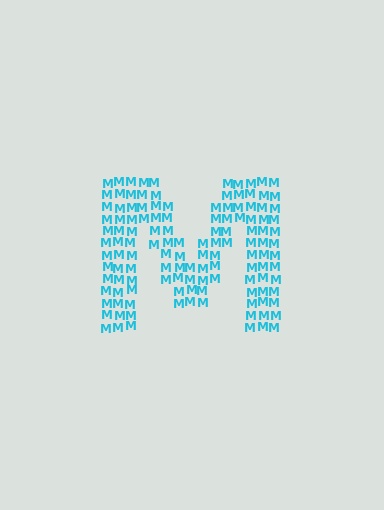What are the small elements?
The small elements are letter M's.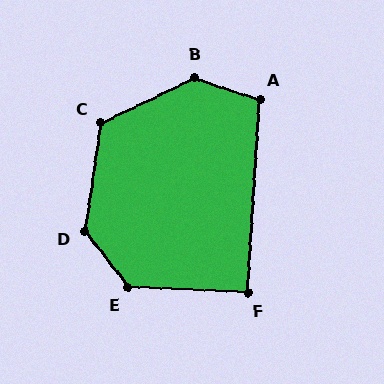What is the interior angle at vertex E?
Approximately 131 degrees (obtuse).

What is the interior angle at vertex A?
Approximately 105 degrees (obtuse).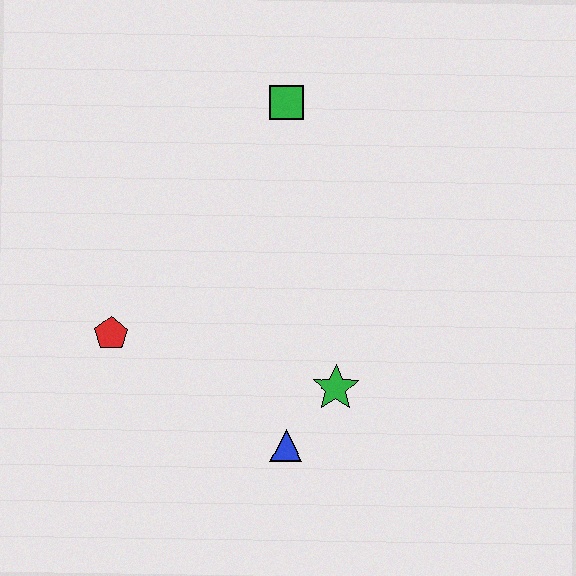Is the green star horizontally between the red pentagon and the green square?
No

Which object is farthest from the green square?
The blue triangle is farthest from the green square.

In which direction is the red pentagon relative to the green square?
The red pentagon is below the green square.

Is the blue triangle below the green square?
Yes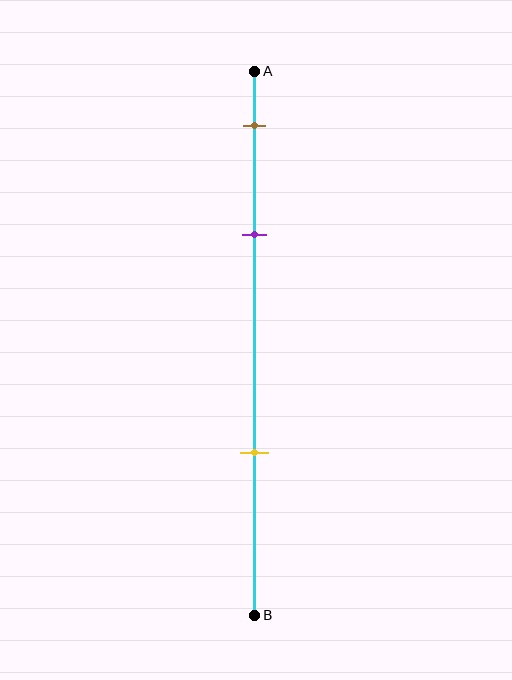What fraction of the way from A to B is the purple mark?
The purple mark is approximately 30% (0.3) of the way from A to B.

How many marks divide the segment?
There are 3 marks dividing the segment.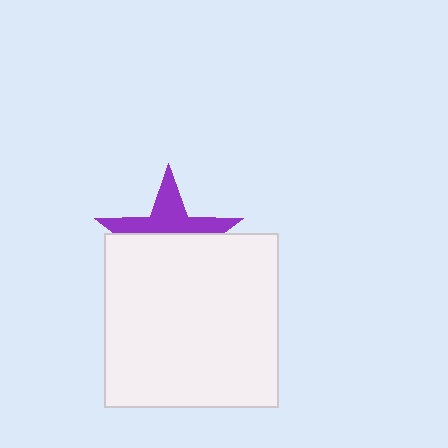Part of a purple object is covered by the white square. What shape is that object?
It is a star.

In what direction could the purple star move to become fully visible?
The purple star could move up. That would shift it out from behind the white square entirely.